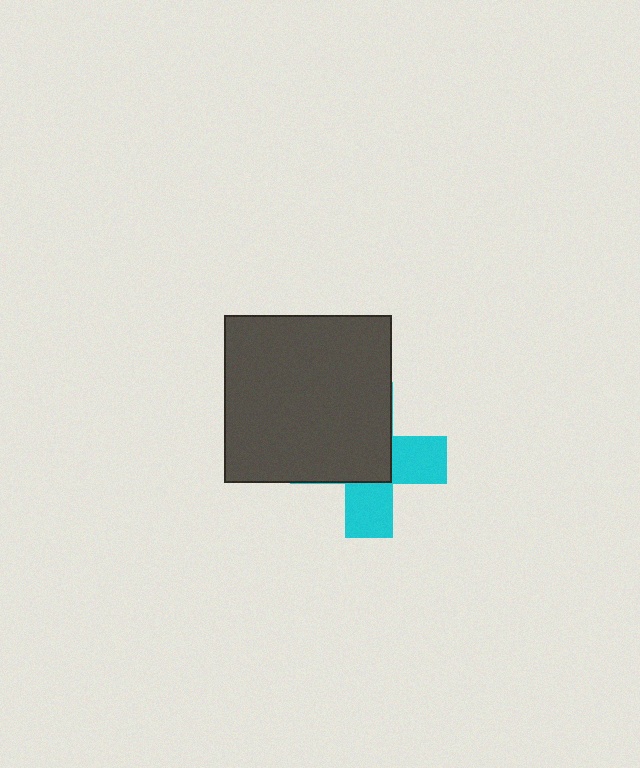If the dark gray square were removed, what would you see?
You would see the complete cyan cross.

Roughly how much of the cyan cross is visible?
A small part of it is visible (roughly 42%).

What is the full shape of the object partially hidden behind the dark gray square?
The partially hidden object is a cyan cross.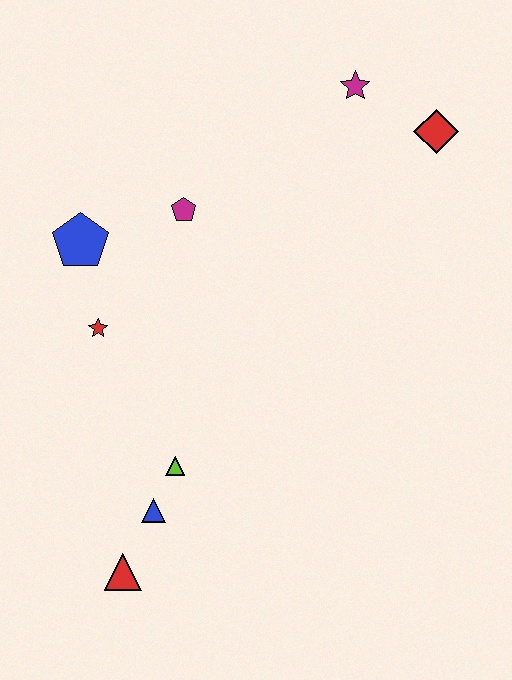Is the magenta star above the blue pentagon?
Yes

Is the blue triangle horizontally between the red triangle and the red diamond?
Yes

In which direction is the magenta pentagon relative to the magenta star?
The magenta pentagon is to the left of the magenta star.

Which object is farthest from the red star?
The red diamond is farthest from the red star.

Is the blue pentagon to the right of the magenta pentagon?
No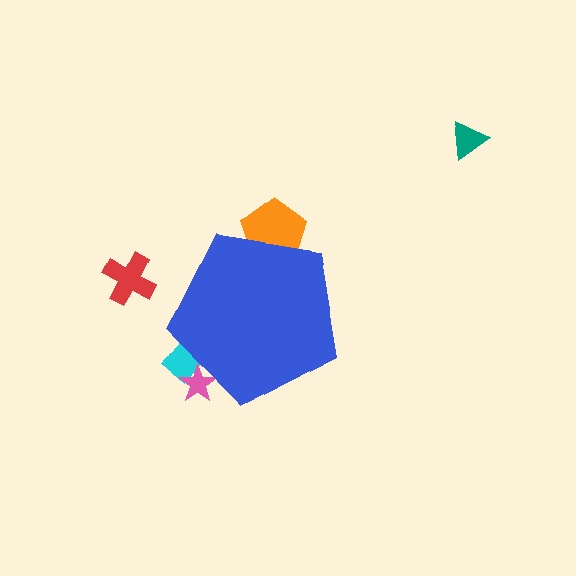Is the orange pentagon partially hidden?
Yes, the orange pentagon is partially hidden behind the blue pentagon.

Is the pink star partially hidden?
Yes, the pink star is partially hidden behind the blue pentagon.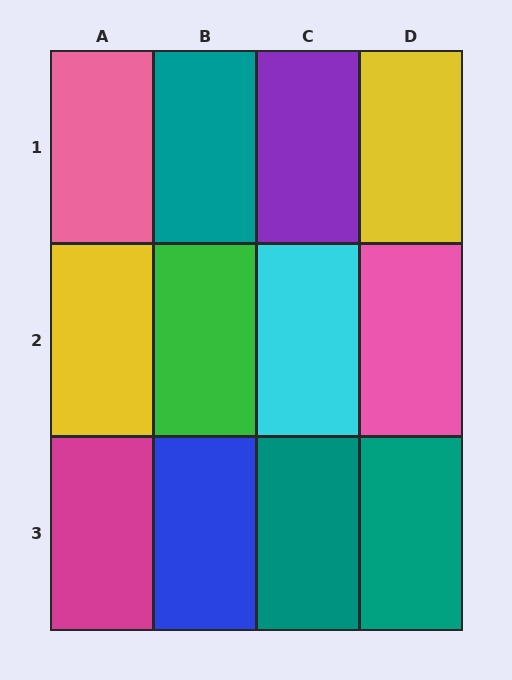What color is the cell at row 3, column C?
Teal.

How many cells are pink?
2 cells are pink.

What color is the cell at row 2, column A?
Yellow.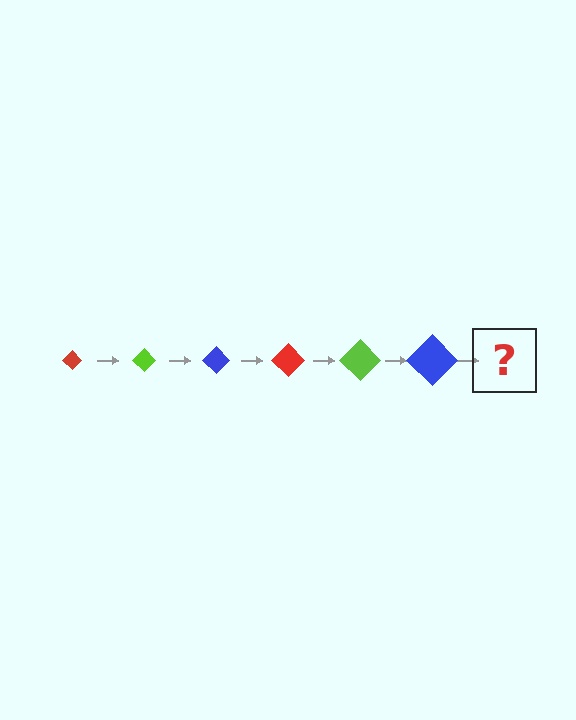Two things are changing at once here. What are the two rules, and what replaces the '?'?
The two rules are that the diamond grows larger each step and the color cycles through red, lime, and blue. The '?' should be a red diamond, larger than the previous one.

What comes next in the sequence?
The next element should be a red diamond, larger than the previous one.